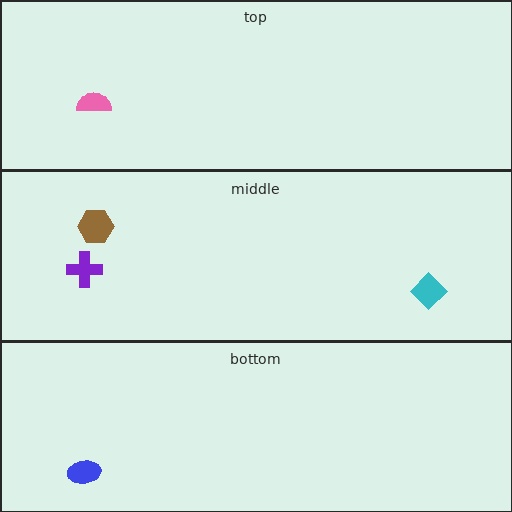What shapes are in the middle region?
The cyan diamond, the purple cross, the brown hexagon.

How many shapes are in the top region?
1.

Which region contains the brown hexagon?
The middle region.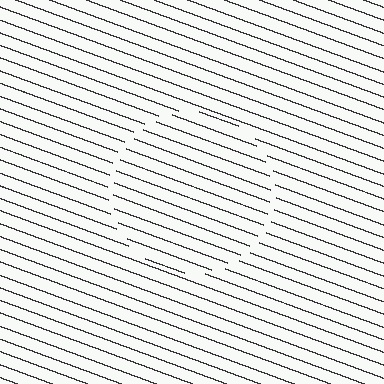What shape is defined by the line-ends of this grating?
An illusory circle. The interior of the shape contains the same grating, shifted by half a period — the contour is defined by the phase discontinuity where line-ends from the inner and outer gratings abut.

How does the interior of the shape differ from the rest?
The interior of the shape contains the same grating, shifted by half a period — the contour is defined by the phase discontinuity where line-ends from the inner and outer gratings abut.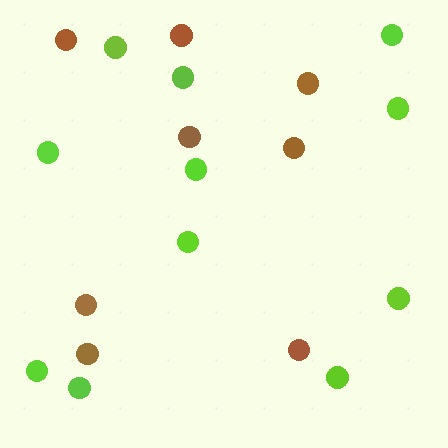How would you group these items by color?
There are 2 groups: one group of brown circles (8) and one group of lime circles (11).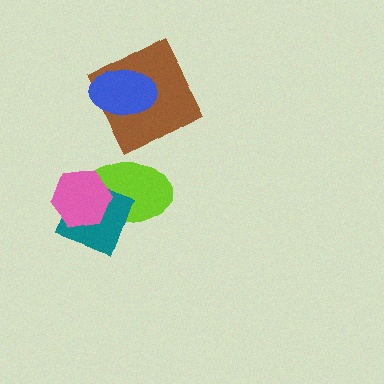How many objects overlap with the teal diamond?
2 objects overlap with the teal diamond.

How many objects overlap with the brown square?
1 object overlaps with the brown square.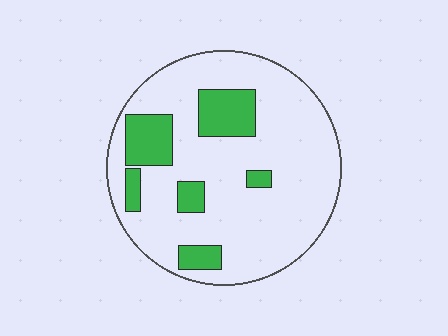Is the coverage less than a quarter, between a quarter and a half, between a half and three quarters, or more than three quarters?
Less than a quarter.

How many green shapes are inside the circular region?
6.